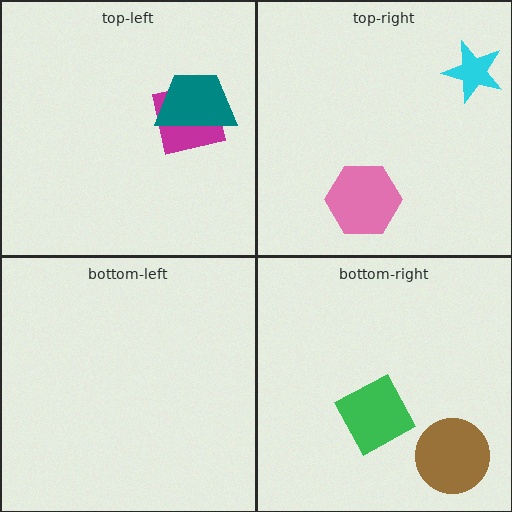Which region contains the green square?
The bottom-right region.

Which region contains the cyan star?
The top-right region.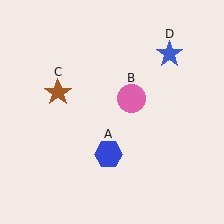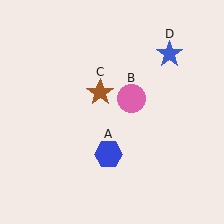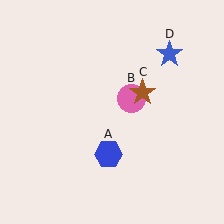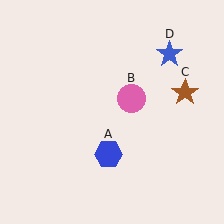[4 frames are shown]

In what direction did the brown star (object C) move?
The brown star (object C) moved right.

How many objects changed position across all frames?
1 object changed position: brown star (object C).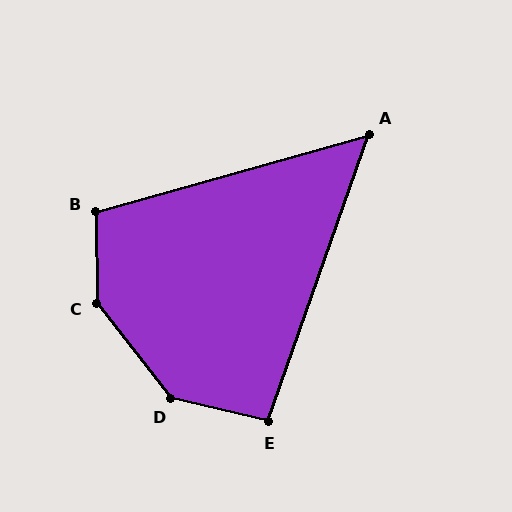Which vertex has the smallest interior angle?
A, at approximately 55 degrees.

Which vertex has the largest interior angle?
C, at approximately 143 degrees.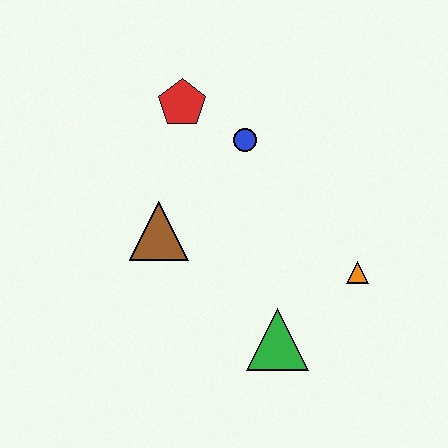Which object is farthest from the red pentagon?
The green triangle is farthest from the red pentagon.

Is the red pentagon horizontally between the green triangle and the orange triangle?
No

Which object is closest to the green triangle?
The orange triangle is closest to the green triangle.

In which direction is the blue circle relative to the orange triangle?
The blue circle is above the orange triangle.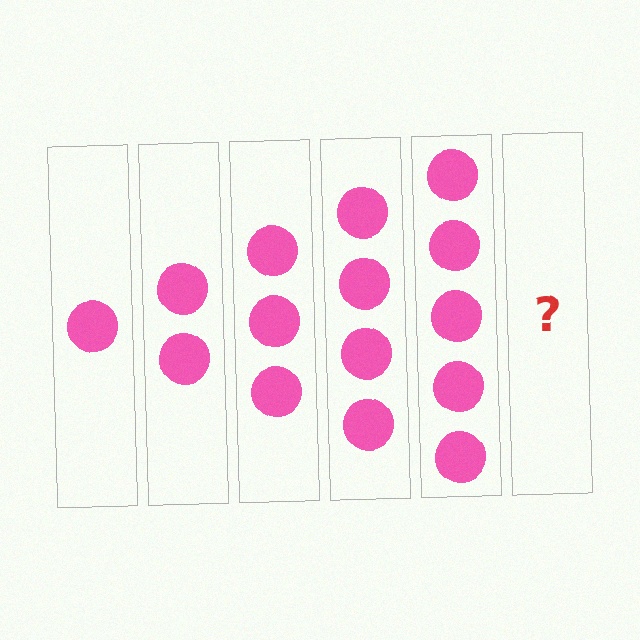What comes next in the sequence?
The next element should be 6 circles.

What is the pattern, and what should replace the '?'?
The pattern is that each step adds one more circle. The '?' should be 6 circles.